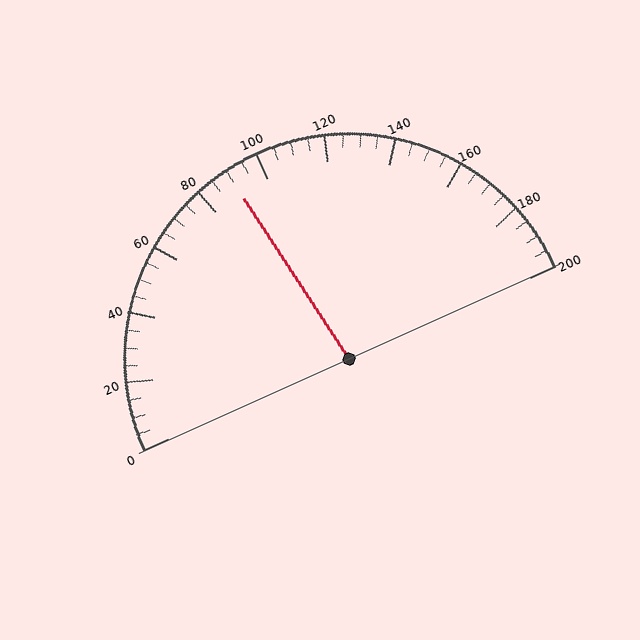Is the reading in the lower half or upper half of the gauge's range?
The reading is in the lower half of the range (0 to 200).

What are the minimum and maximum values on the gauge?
The gauge ranges from 0 to 200.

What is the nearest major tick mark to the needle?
The nearest major tick mark is 80.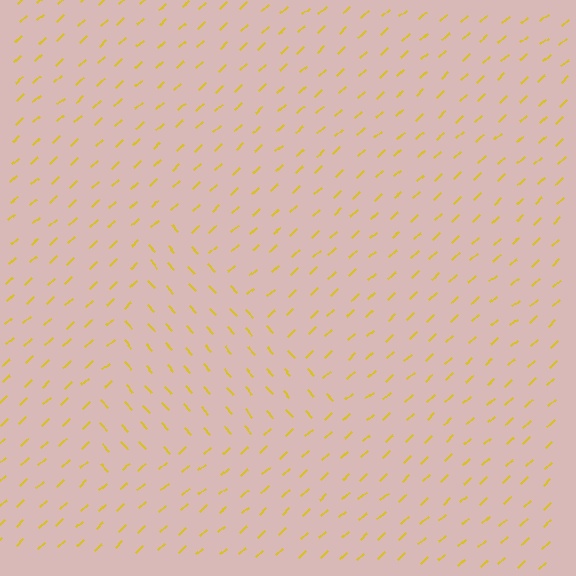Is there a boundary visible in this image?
Yes, there is a texture boundary formed by a change in line orientation.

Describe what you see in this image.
The image is filled with small yellow line segments. A triangle region in the image has lines oriented differently from the surrounding lines, creating a visible texture boundary.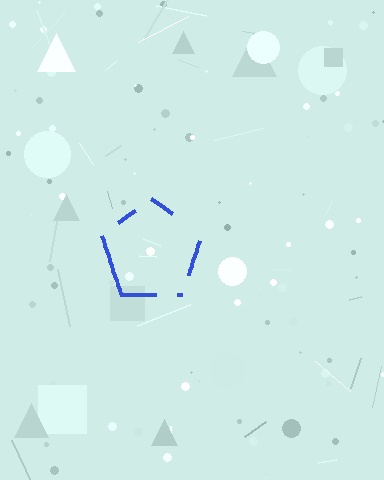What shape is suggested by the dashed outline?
The dashed outline suggests a pentagon.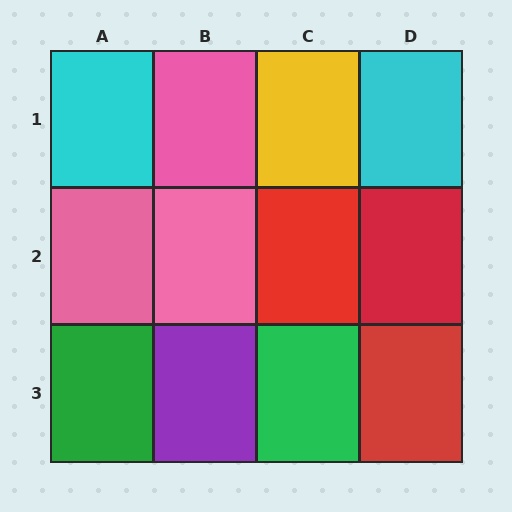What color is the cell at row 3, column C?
Green.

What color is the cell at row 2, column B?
Pink.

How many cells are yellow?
1 cell is yellow.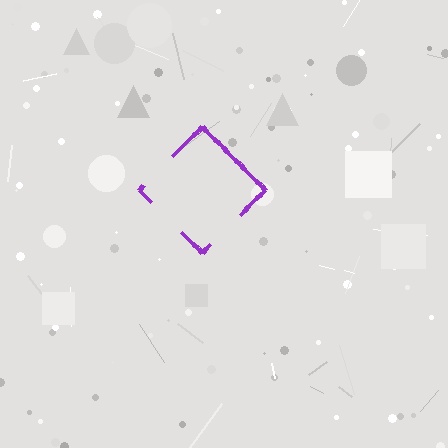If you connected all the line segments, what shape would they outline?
They would outline a diamond.